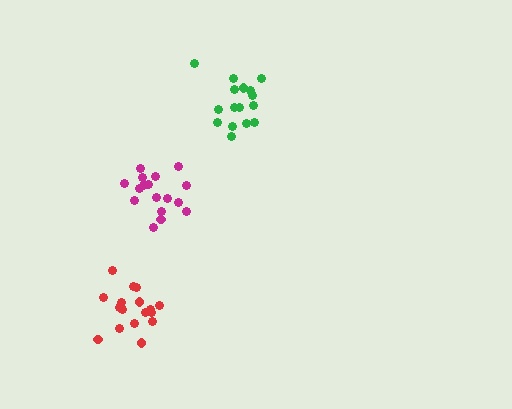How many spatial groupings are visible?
There are 3 spatial groupings.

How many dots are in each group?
Group 1: 17 dots, Group 2: 17 dots, Group 3: 16 dots (50 total).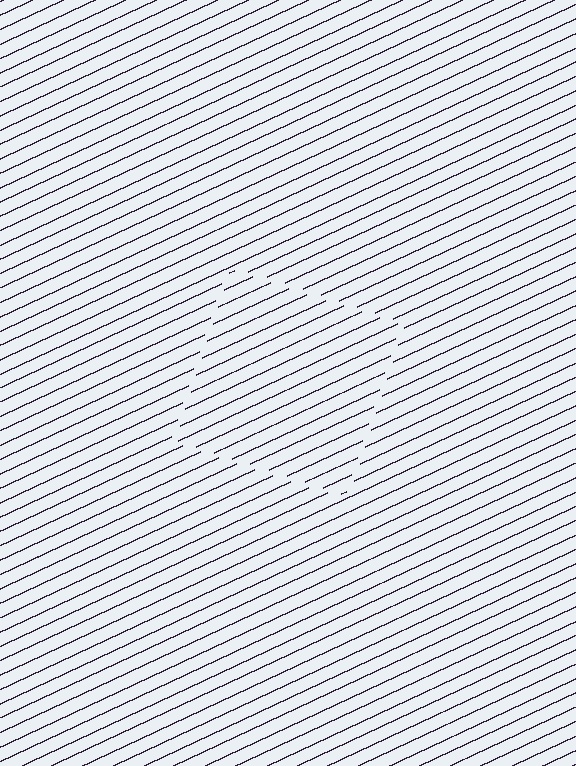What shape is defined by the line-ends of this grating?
An illusory square. The interior of the shape contains the same grating, shifted by half a period — the contour is defined by the phase discontinuity where line-ends from the inner and outer gratings abut.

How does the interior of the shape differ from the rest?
The interior of the shape contains the same grating, shifted by half a period — the contour is defined by the phase discontinuity where line-ends from the inner and outer gratings abut.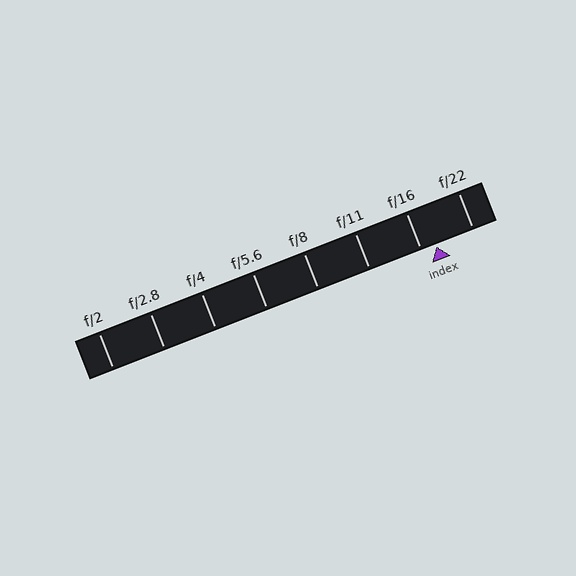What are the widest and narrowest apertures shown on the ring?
The widest aperture shown is f/2 and the narrowest is f/22.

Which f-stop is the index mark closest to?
The index mark is closest to f/16.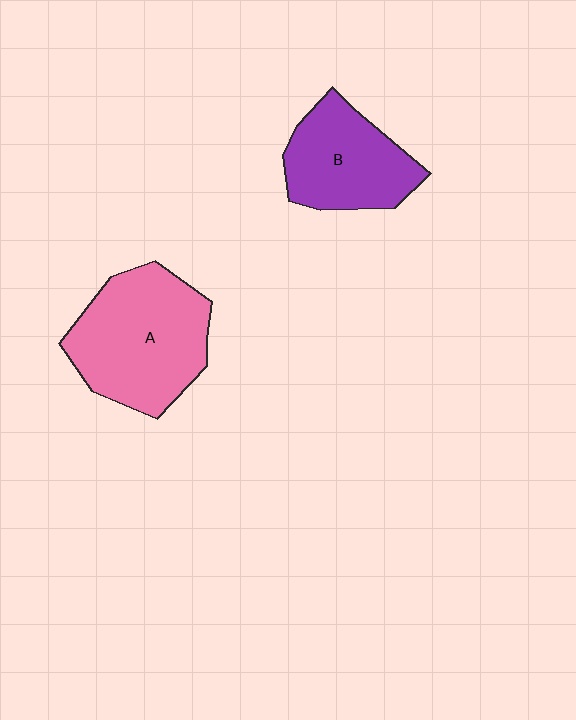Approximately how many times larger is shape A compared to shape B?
Approximately 1.4 times.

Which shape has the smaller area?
Shape B (purple).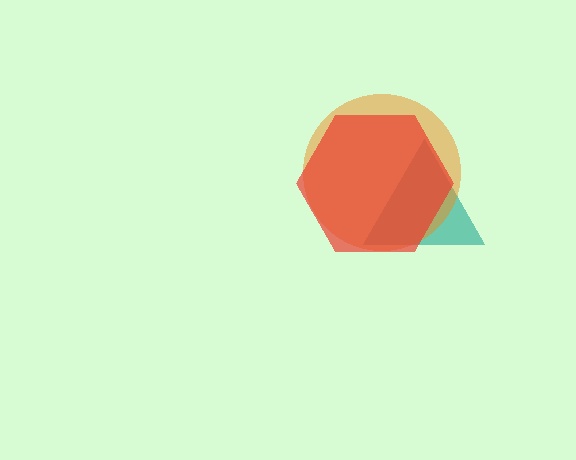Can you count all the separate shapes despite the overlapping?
Yes, there are 3 separate shapes.